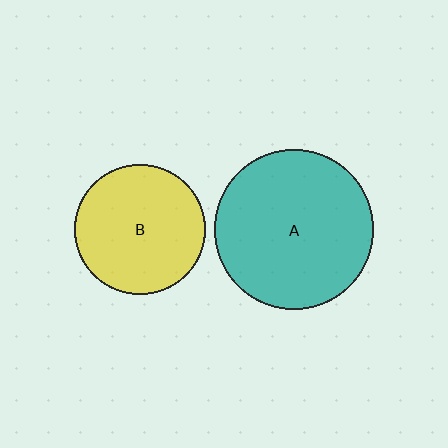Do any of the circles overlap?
No, none of the circles overlap.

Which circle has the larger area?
Circle A (teal).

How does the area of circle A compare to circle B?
Approximately 1.5 times.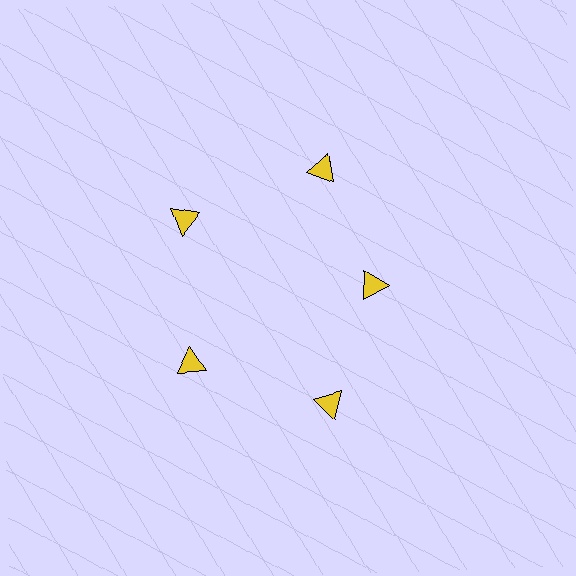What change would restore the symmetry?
The symmetry would be restored by moving it outward, back onto the ring so that all 5 triangles sit at equal angles and equal distance from the center.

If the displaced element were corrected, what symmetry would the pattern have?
It would have 5-fold rotational symmetry — the pattern would map onto itself every 72 degrees.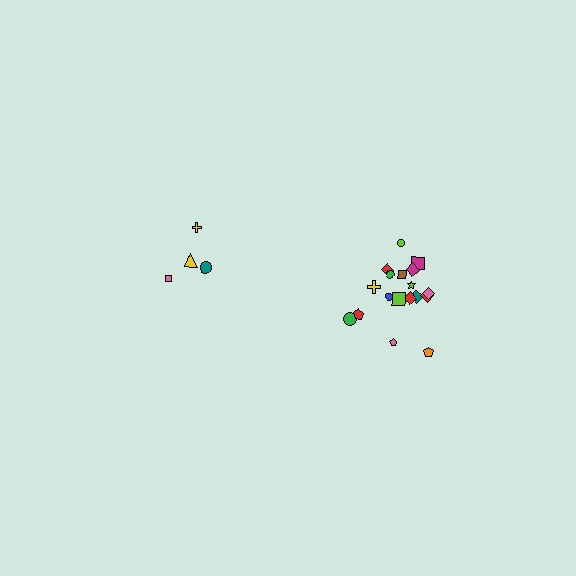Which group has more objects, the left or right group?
The right group.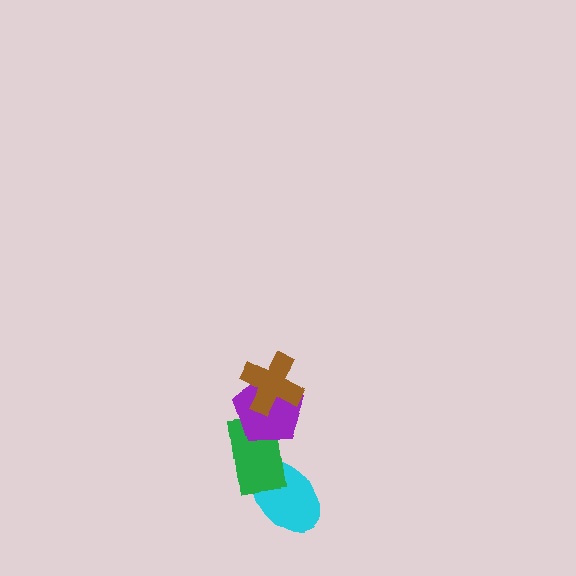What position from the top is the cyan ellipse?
The cyan ellipse is 4th from the top.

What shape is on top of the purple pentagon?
The brown cross is on top of the purple pentagon.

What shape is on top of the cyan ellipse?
The green rectangle is on top of the cyan ellipse.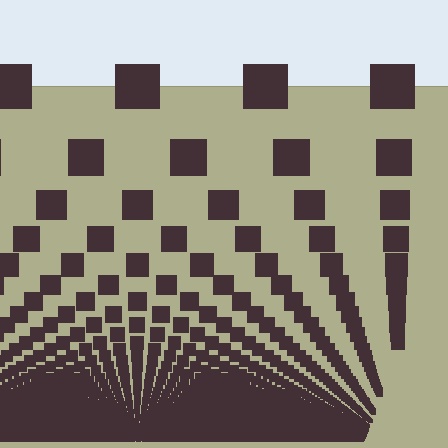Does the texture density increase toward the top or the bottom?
Density increases toward the bottom.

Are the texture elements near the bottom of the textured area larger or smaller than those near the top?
Smaller. The gradient is inverted — elements near the bottom are smaller and denser.